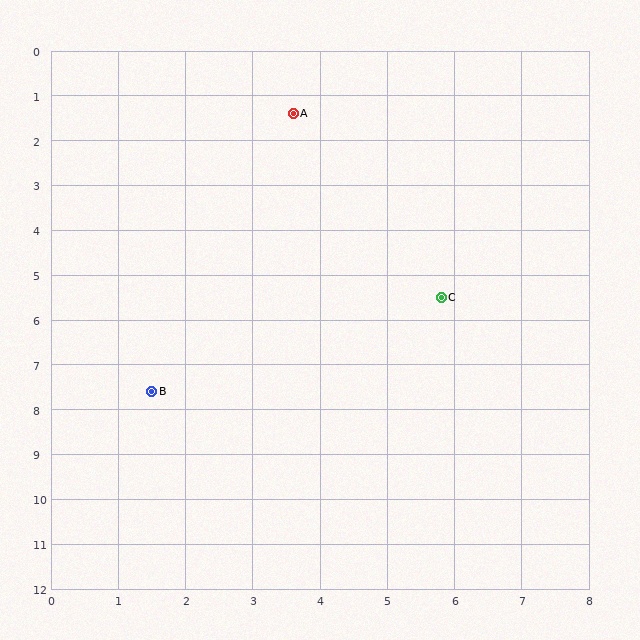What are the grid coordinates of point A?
Point A is at approximately (3.6, 1.4).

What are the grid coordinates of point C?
Point C is at approximately (5.8, 5.5).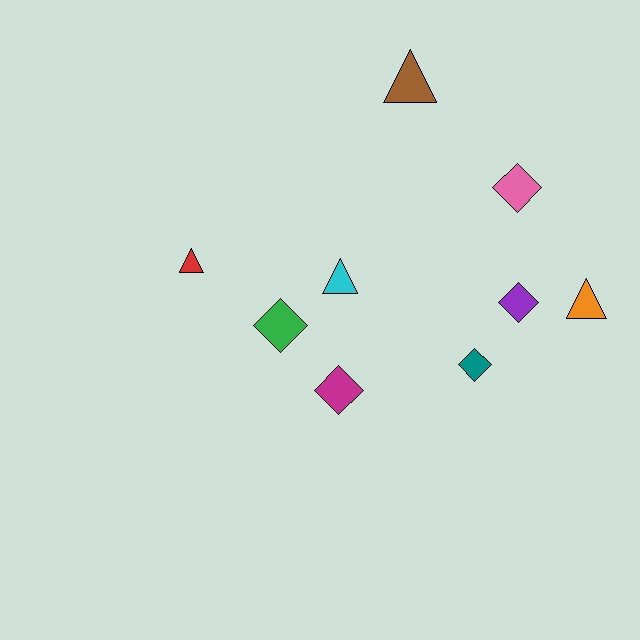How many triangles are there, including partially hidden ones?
There are 4 triangles.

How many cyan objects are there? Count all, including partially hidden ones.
There is 1 cyan object.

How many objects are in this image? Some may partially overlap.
There are 9 objects.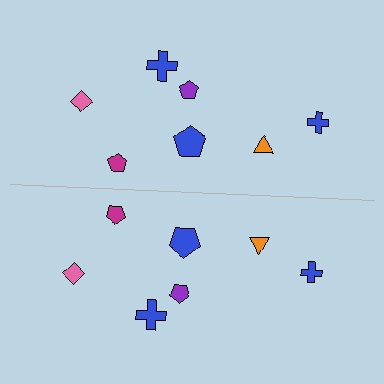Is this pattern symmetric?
Yes, this pattern has bilateral (reflection) symmetry.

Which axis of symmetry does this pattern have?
The pattern has a horizontal axis of symmetry running through the center of the image.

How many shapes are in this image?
There are 14 shapes in this image.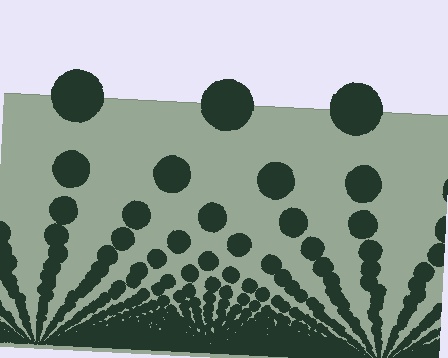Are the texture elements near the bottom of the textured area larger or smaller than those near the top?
Smaller. The gradient is inverted — elements near the bottom are smaller and denser.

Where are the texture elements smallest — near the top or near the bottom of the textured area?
Near the bottom.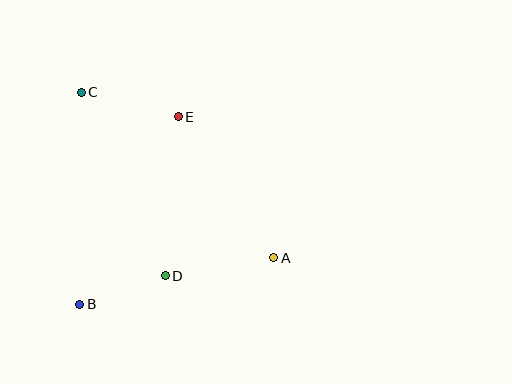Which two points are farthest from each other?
Points A and C are farthest from each other.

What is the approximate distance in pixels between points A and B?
The distance between A and B is approximately 200 pixels.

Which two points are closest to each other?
Points B and D are closest to each other.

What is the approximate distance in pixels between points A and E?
The distance between A and E is approximately 170 pixels.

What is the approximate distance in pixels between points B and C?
The distance between B and C is approximately 212 pixels.